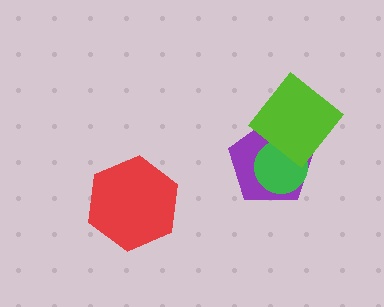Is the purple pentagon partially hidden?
Yes, it is partially covered by another shape.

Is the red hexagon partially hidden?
No, no other shape covers it.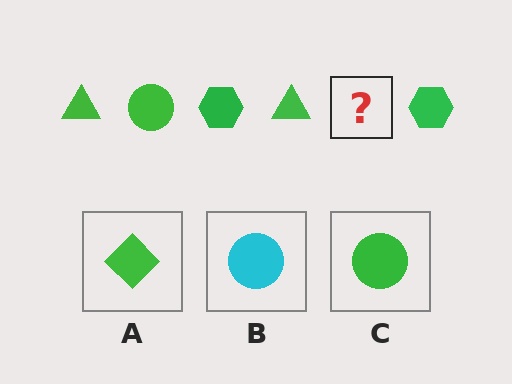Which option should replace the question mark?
Option C.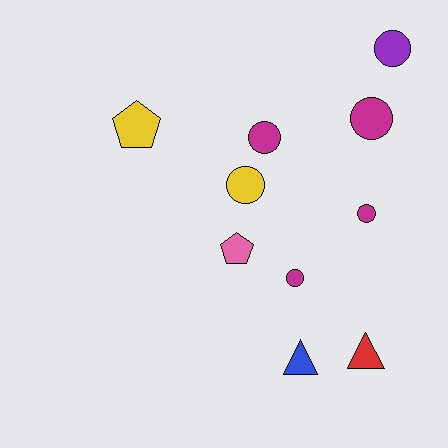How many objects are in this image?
There are 10 objects.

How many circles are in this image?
There are 6 circles.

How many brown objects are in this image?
There are no brown objects.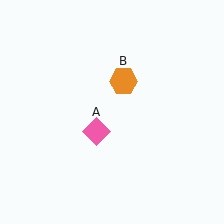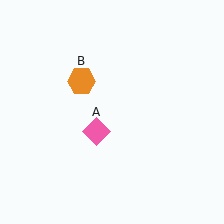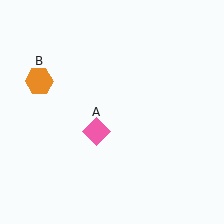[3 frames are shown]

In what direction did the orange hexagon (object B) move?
The orange hexagon (object B) moved left.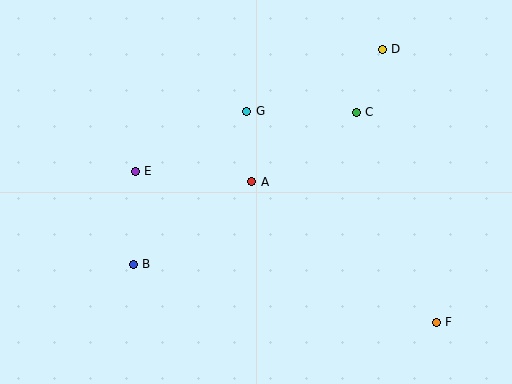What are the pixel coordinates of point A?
Point A is at (252, 182).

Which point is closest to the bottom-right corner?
Point F is closest to the bottom-right corner.